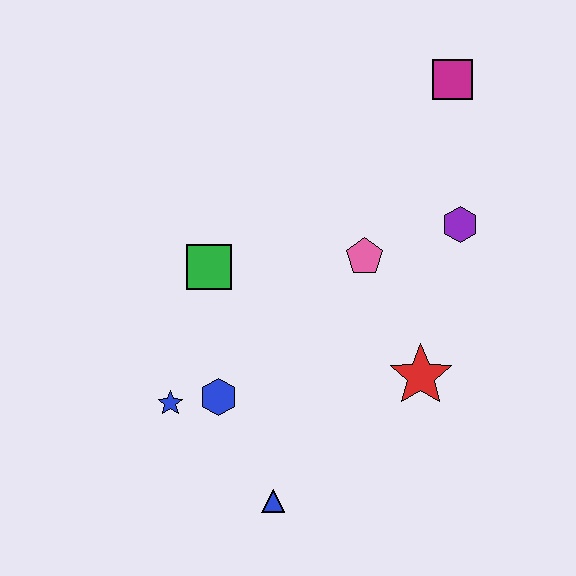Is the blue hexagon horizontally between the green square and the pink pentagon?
Yes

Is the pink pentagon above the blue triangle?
Yes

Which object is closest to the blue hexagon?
The blue star is closest to the blue hexagon.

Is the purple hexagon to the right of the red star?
Yes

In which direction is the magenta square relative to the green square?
The magenta square is to the right of the green square.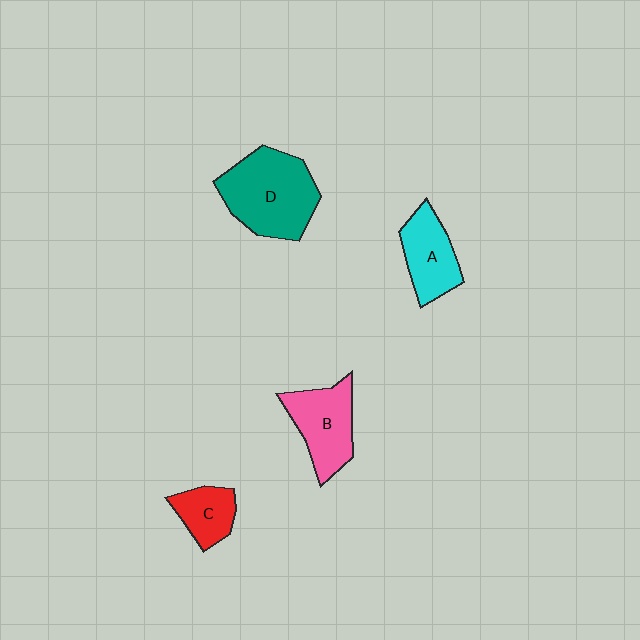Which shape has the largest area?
Shape D (teal).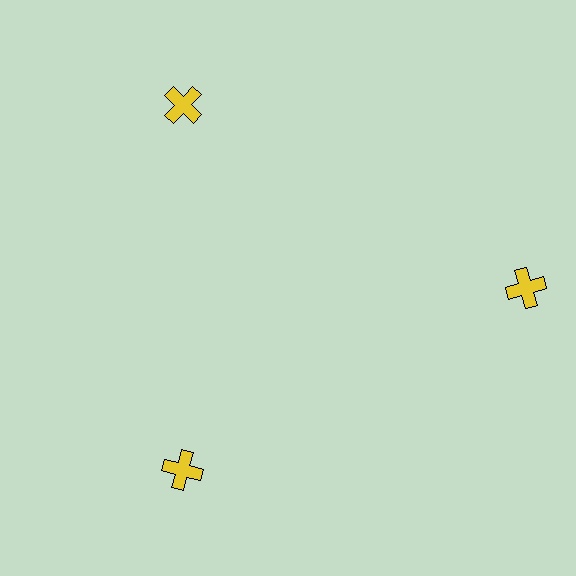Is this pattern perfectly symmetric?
No. The 3 yellow crosses are arranged in a ring, but one element near the 3 o'clock position is pushed outward from the center, breaking the 3-fold rotational symmetry.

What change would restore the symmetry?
The symmetry would be restored by moving it inward, back onto the ring so that all 3 crosses sit at equal angles and equal distance from the center.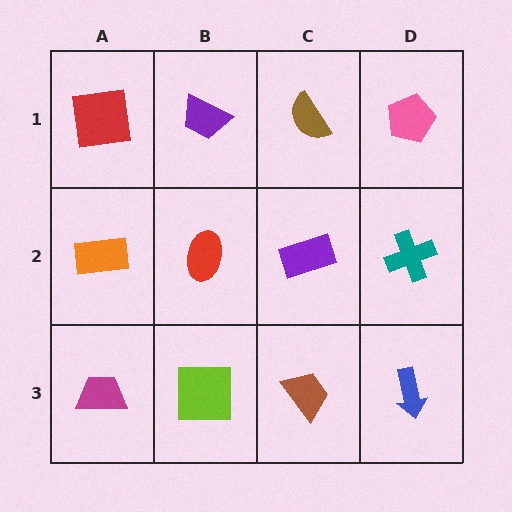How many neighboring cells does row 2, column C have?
4.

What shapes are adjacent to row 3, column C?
A purple rectangle (row 2, column C), a lime square (row 3, column B), a blue arrow (row 3, column D).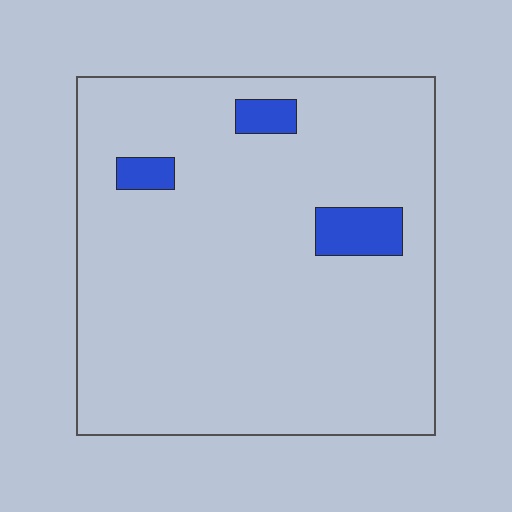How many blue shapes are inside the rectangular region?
3.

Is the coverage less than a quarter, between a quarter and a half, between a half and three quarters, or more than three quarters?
Less than a quarter.